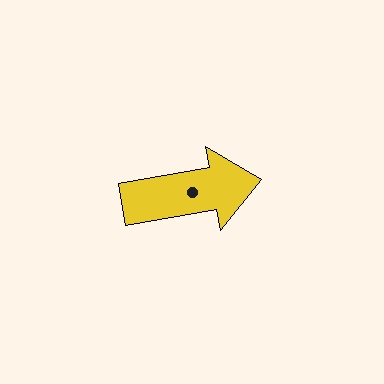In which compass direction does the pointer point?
East.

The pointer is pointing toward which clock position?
Roughly 3 o'clock.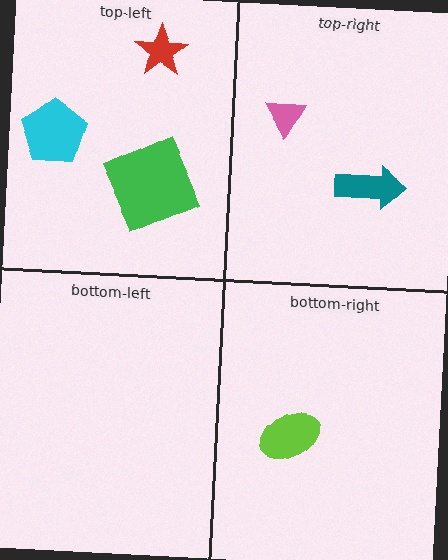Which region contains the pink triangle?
The top-right region.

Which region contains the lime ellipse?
The bottom-right region.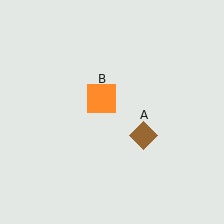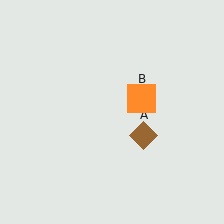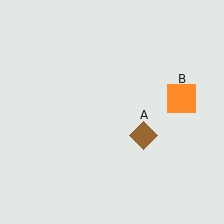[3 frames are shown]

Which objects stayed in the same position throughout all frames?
Brown diamond (object A) remained stationary.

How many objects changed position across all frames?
1 object changed position: orange square (object B).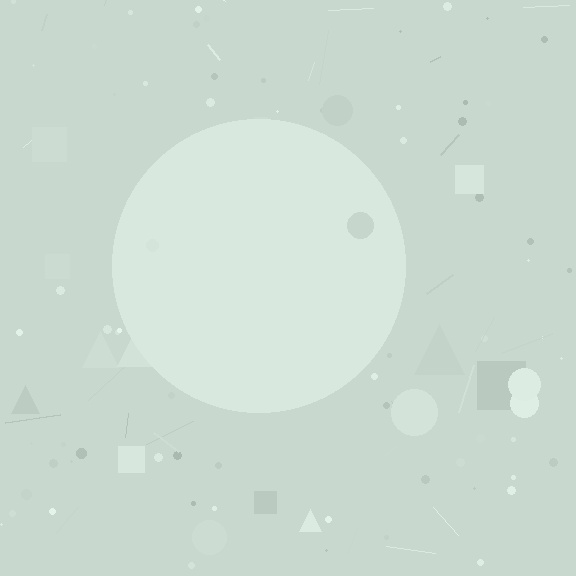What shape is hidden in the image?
A circle is hidden in the image.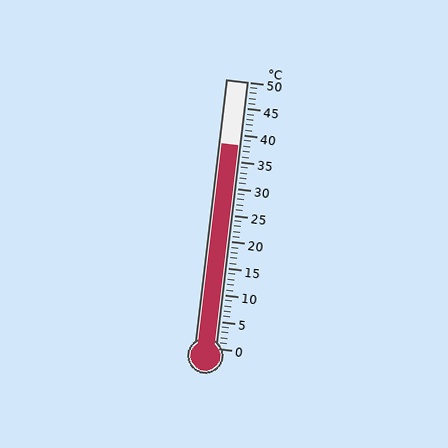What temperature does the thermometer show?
The thermometer shows approximately 38°C.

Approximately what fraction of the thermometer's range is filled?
The thermometer is filled to approximately 75% of its range.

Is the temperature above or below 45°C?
The temperature is below 45°C.